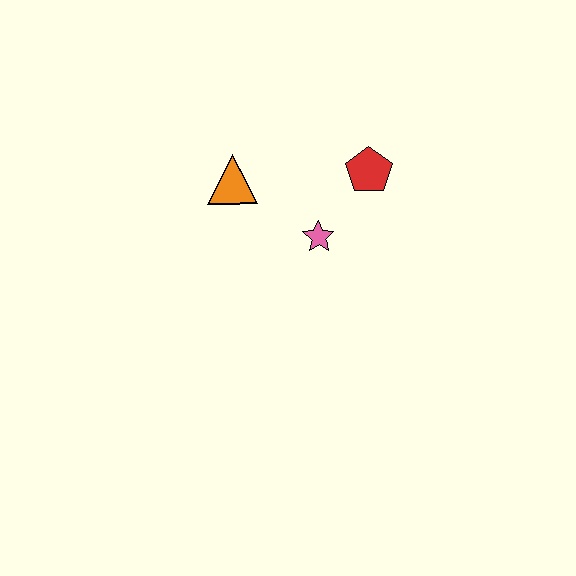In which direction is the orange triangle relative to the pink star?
The orange triangle is to the left of the pink star.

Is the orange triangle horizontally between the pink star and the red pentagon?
No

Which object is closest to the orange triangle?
The pink star is closest to the orange triangle.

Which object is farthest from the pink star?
The orange triangle is farthest from the pink star.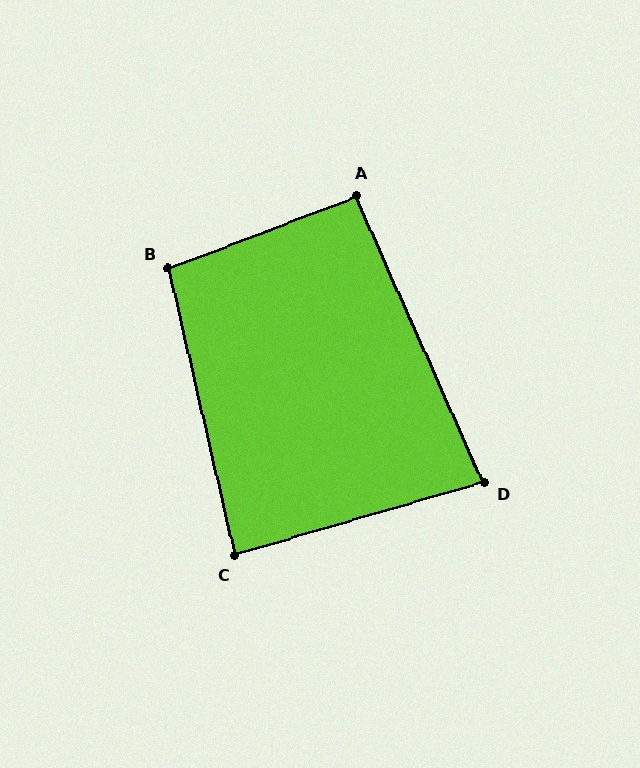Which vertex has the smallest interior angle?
D, at approximately 82 degrees.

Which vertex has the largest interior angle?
B, at approximately 98 degrees.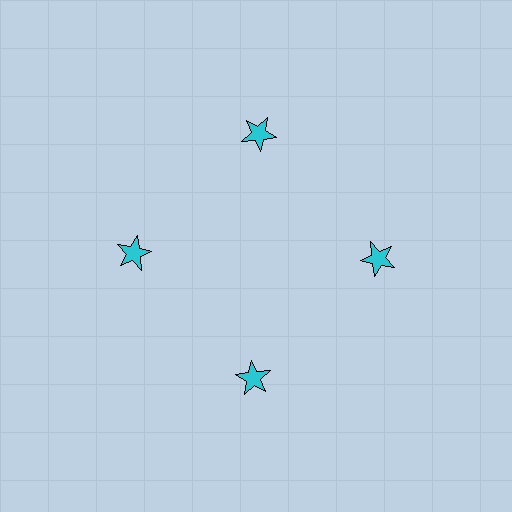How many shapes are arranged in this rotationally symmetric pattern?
There are 4 shapes, arranged in 4 groups of 1.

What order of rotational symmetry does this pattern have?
This pattern has 4-fold rotational symmetry.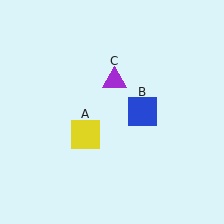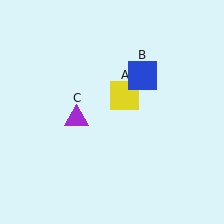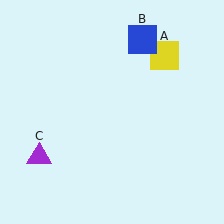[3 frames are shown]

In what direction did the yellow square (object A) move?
The yellow square (object A) moved up and to the right.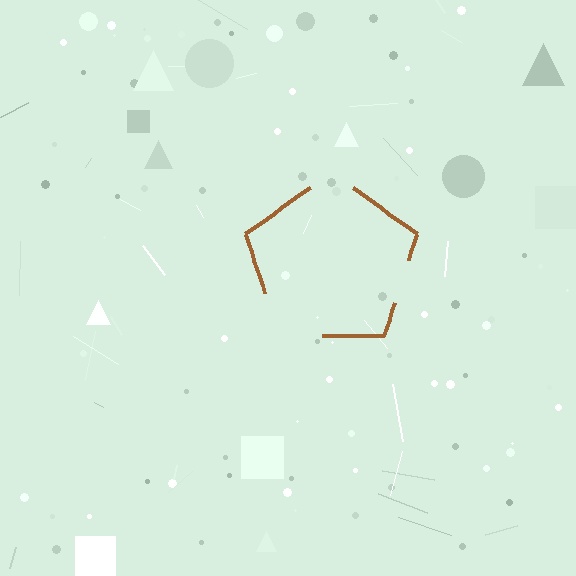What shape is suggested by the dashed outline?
The dashed outline suggests a pentagon.